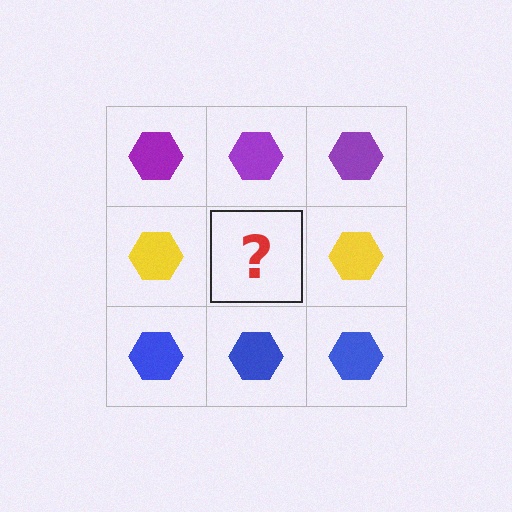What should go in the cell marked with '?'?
The missing cell should contain a yellow hexagon.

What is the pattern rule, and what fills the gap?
The rule is that each row has a consistent color. The gap should be filled with a yellow hexagon.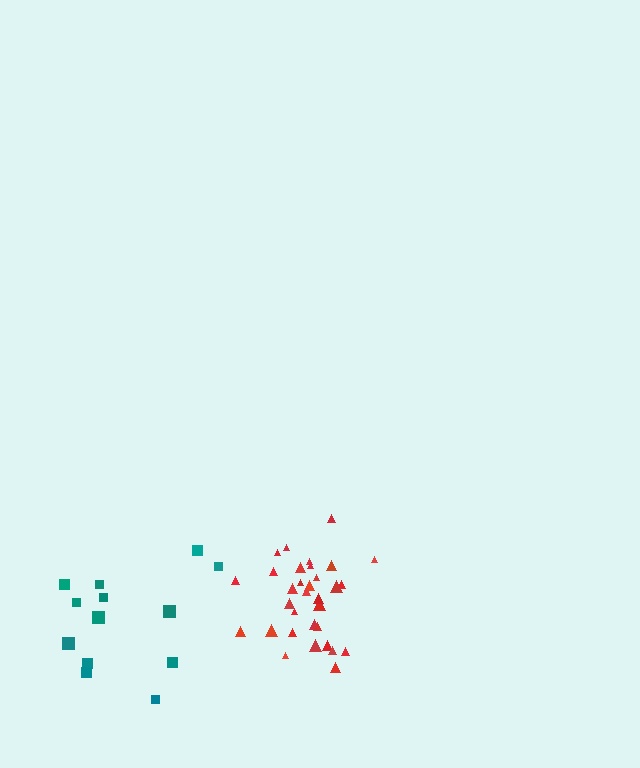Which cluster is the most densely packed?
Red.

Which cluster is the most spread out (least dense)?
Teal.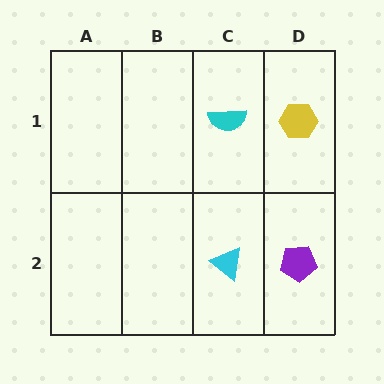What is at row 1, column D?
A yellow hexagon.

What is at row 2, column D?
A purple pentagon.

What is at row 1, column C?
A cyan semicircle.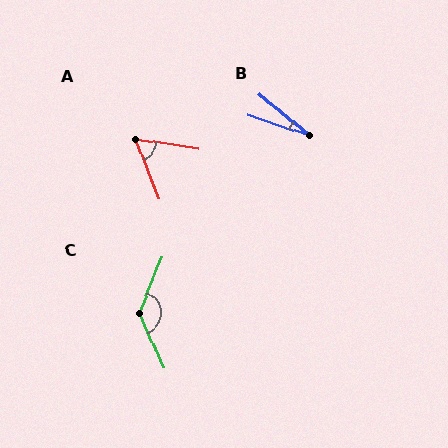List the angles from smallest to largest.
B (22°), A (60°), C (134°).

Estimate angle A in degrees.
Approximately 60 degrees.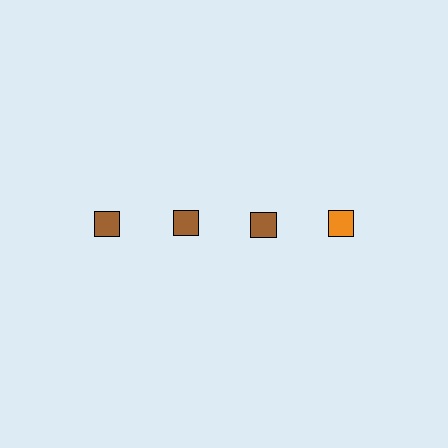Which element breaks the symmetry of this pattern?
The orange square in the top row, second from right column breaks the symmetry. All other shapes are brown squares.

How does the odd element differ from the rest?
It has a different color: orange instead of brown.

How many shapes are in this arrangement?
There are 4 shapes arranged in a grid pattern.